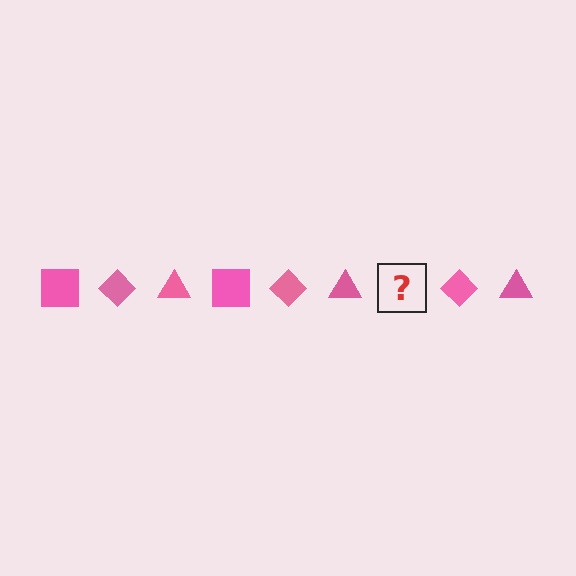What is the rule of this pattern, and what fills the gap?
The rule is that the pattern cycles through square, diamond, triangle shapes in pink. The gap should be filled with a pink square.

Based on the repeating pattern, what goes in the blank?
The blank should be a pink square.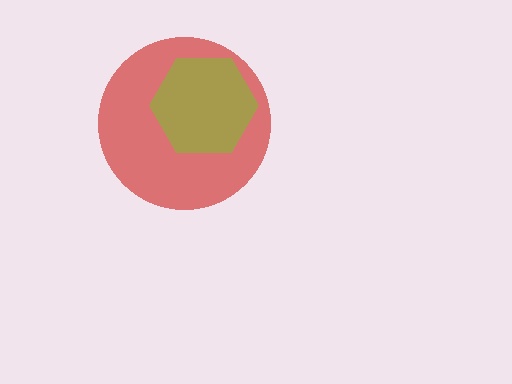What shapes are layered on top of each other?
The layered shapes are: a red circle, a lime hexagon.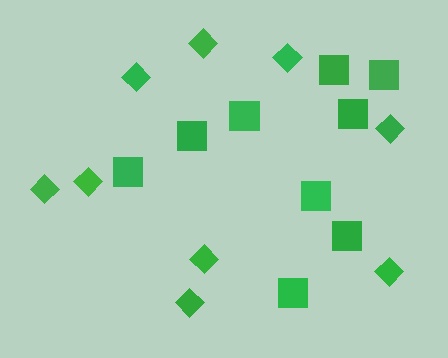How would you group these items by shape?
There are 2 groups: one group of diamonds (9) and one group of squares (9).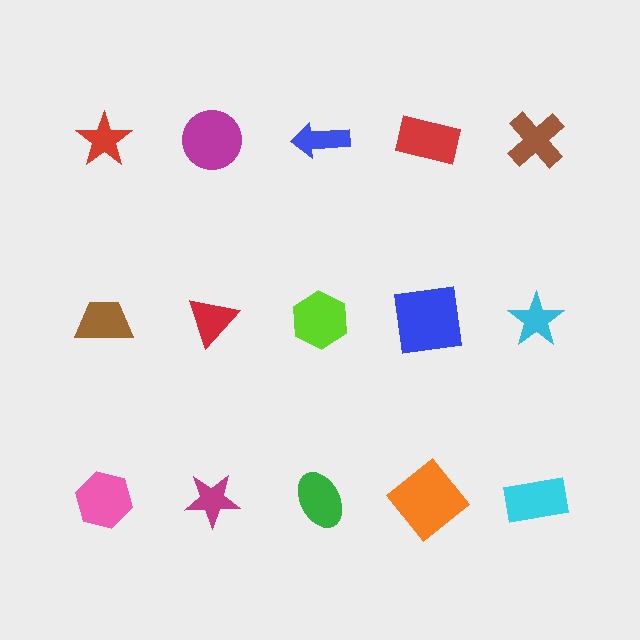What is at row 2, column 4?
A blue square.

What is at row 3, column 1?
A pink hexagon.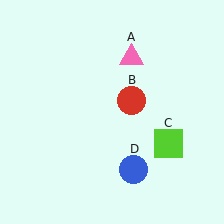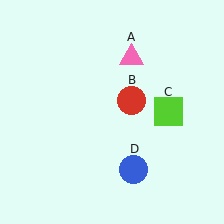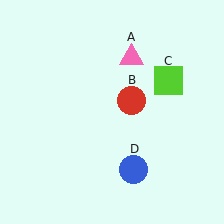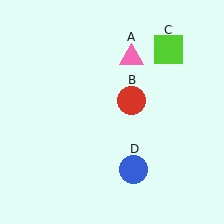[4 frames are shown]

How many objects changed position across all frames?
1 object changed position: lime square (object C).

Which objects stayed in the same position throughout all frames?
Pink triangle (object A) and red circle (object B) and blue circle (object D) remained stationary.